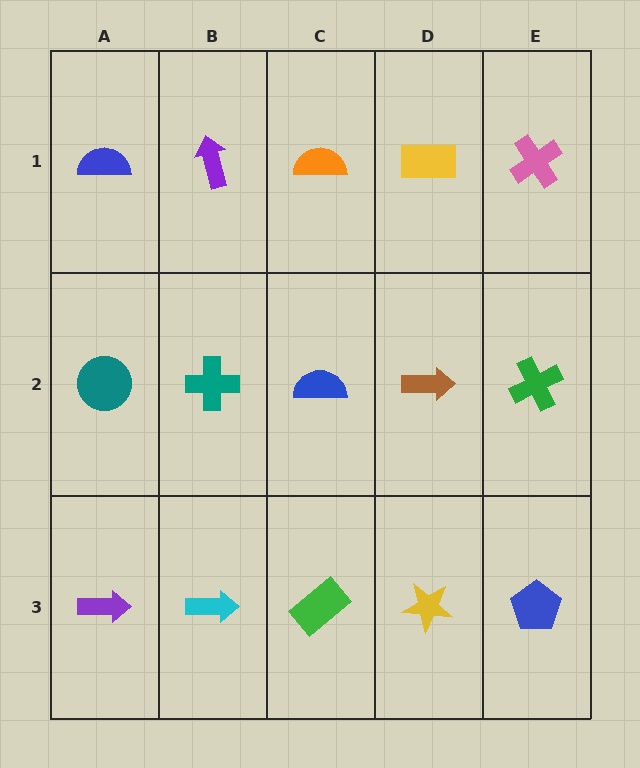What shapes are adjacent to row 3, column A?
A teal circle (row 2, column A), a cyan arrow (row 3, column B).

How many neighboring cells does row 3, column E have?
2.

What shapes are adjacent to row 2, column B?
A purple arrow (row 1, column B), a cyan arrow (row 3, column B), a teal circle (row 2, column A), a blue semicircle (row 2, column C).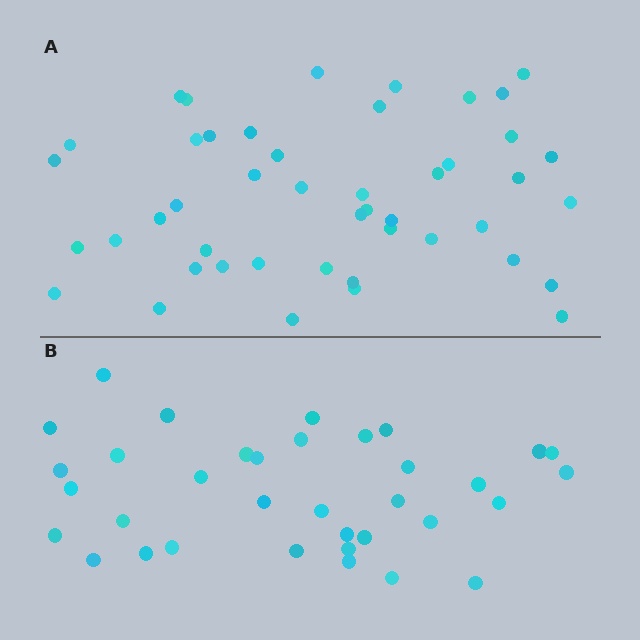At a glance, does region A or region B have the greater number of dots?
Region A (the top region) has more dots.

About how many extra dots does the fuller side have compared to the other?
Region A has roughly 12 or so more dots than region B.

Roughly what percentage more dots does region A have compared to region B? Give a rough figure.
About 30% more.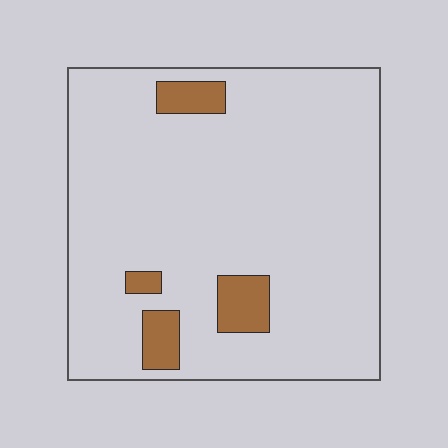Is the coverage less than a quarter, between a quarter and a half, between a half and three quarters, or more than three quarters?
Less than a quarter.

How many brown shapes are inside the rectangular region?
4.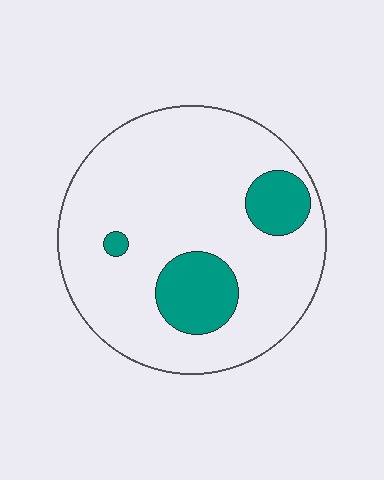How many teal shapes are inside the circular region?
3.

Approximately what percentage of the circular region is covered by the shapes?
Approximately 15%.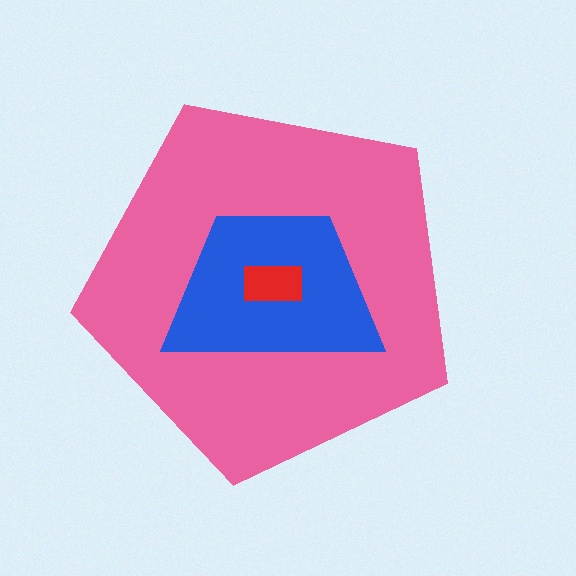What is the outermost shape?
The pink pentagon.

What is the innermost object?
The red rectangle.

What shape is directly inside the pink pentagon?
The blue trapezoid.